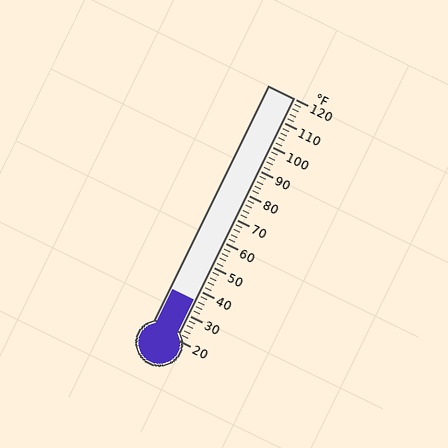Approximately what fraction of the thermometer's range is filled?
The thermometer is filled to approximately 15% of its range.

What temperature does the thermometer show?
The thermometer shows approximately 36°F.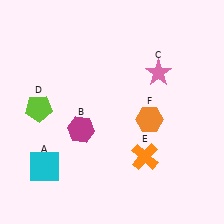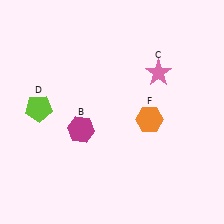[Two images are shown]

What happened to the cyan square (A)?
The cyan square (A) was removed in Image 2. It was in the bottom-left area of Image 1.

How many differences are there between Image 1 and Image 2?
There are 2 differences between the two images.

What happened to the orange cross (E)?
The orange cross (E) was removed in Image 2. It was in the bottom-right area of Image 1.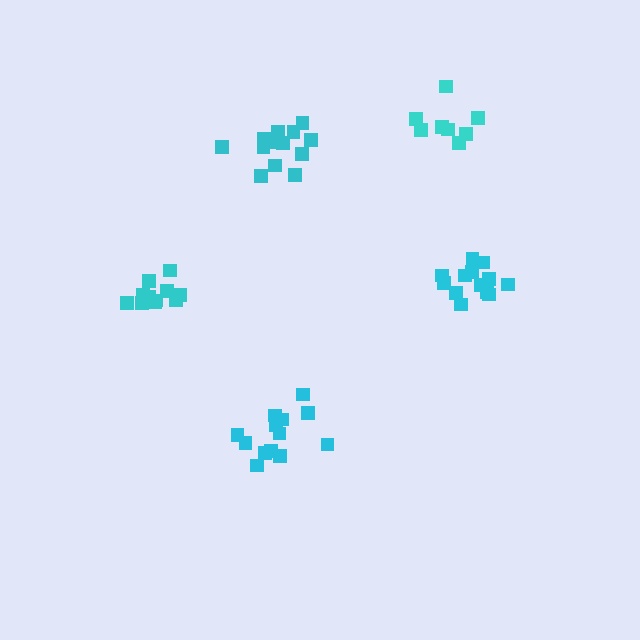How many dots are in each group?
Group 1: 13 dots, Group 2: 9 dots, Group 3: 14 dots, Group 4: 11 dots, Group 5: 13 dots (60 total).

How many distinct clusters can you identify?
There are 5 distinct clusters.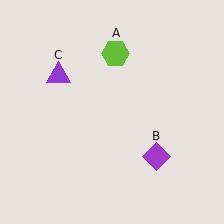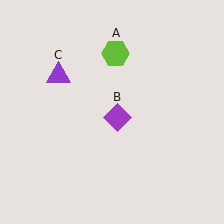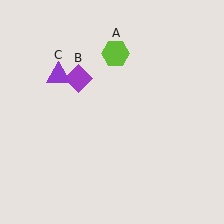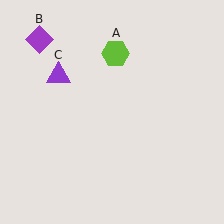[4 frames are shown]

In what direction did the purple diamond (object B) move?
The purple diamond (object B) moved up and to the left.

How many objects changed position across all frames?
1 object changed position: purple diamond (object B).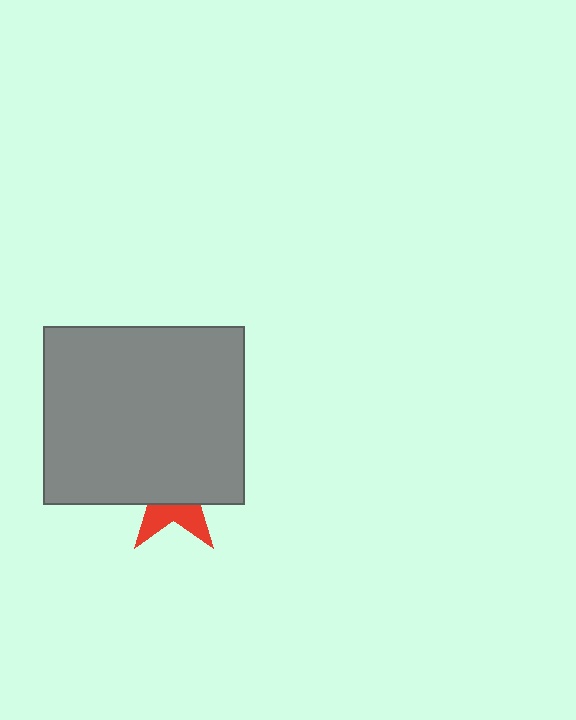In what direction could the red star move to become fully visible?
The red star could move down. That would shift it out from behind the gray rectangle entirely.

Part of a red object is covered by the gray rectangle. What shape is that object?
It is a star.